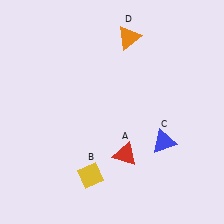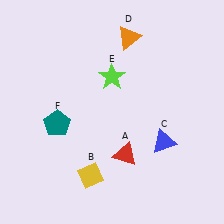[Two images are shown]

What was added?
A lime star (E), a teal pentagon (F) were added in Image 2.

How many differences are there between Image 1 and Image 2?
There are 2 differences between the two images.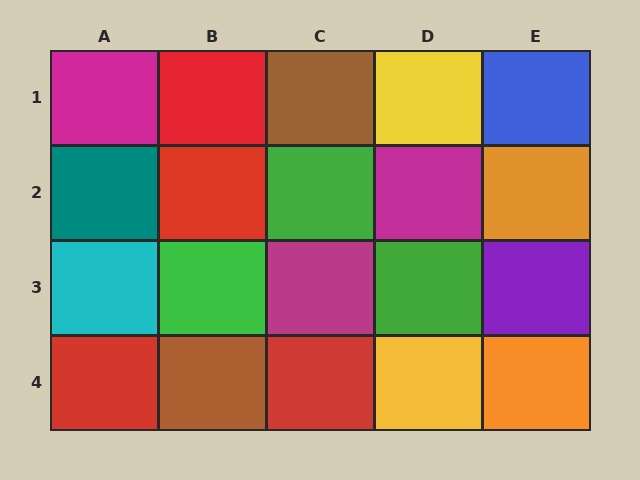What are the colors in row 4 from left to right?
Red, brown, red, yellow, orange.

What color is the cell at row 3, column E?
Purple.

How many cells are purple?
1 cell is purple.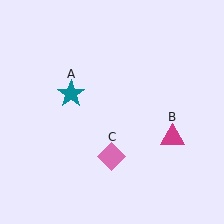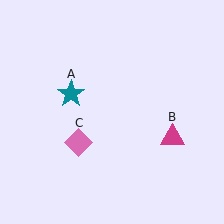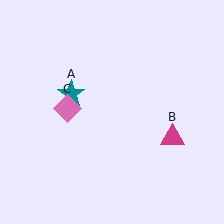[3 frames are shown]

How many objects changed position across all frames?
1 object changed position: pink diamond (object C).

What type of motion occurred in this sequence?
The pink diamond (object C) rotated clockwise around the center of the scene.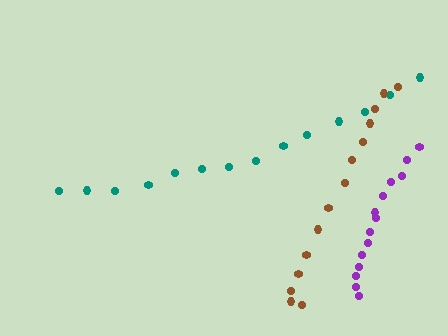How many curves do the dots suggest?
There are 3 distinct paths.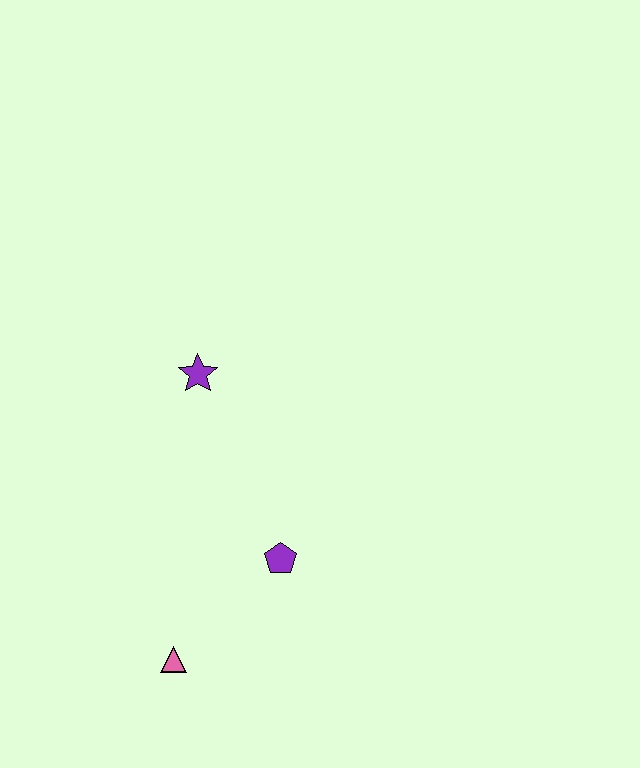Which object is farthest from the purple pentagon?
The purple star is farthest from the purple pentagon.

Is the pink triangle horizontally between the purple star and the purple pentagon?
No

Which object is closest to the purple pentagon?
The pink triangle is closest to the purple pentagon.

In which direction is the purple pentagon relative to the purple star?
The purple pentagon is below the purple star.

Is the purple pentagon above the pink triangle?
Yes